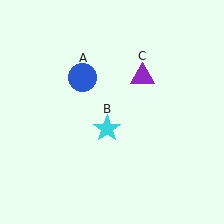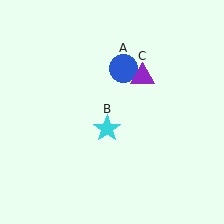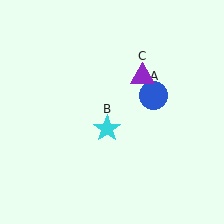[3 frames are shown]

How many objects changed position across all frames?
1 object changed position: blue circle (object A).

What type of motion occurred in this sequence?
The blue circle (object A) rotated clockwise around the center of the scene.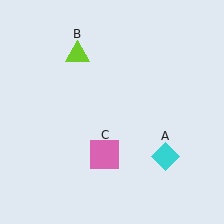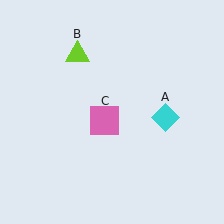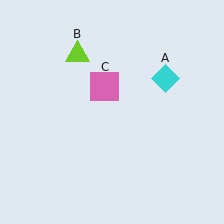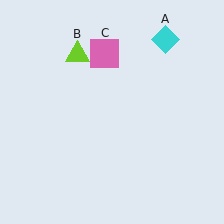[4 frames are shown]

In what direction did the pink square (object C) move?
The pink square (object C) moved up.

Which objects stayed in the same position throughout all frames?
Lime triangle (object B) remained stationary.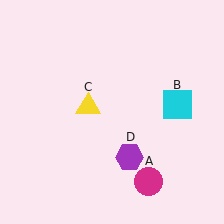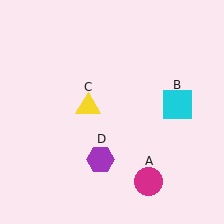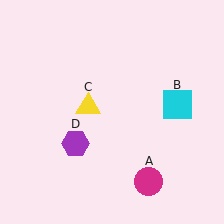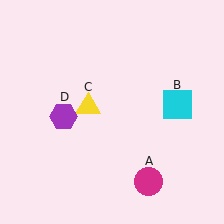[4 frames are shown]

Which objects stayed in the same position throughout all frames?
Magenta circle (object A) and cyan square (object B) and yellow triangle (object C) remained stationary.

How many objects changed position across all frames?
1 object changed position: purple hexagon (object D).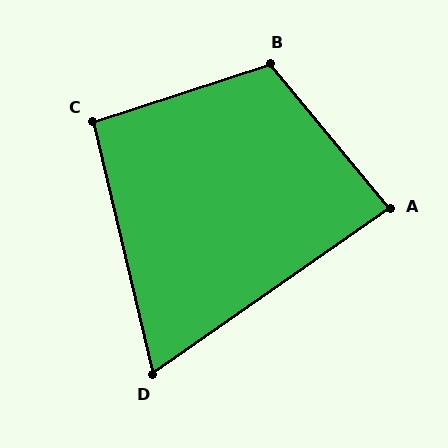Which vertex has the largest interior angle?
B, at approximately 112 degrees.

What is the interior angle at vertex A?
Approximately 85 degrees (approximately right).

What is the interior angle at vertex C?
Approximately 95 degrees (approximately right).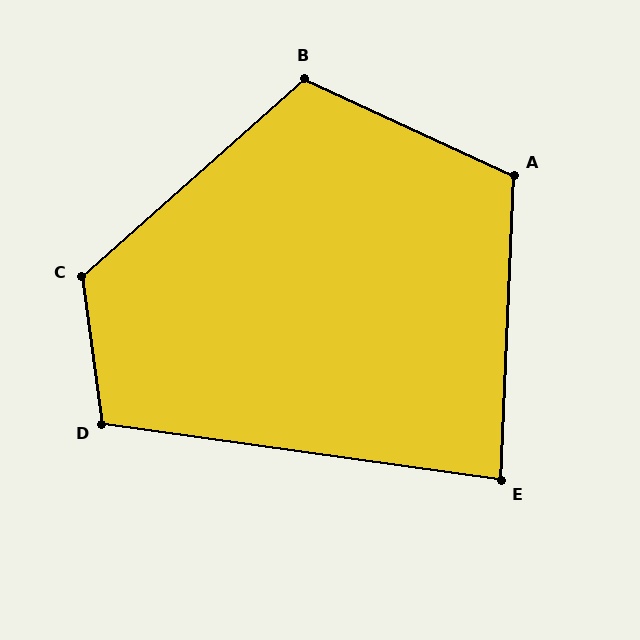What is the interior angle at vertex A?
Approximately 112 degrees (obtuse).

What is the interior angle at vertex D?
Approximately 106 degrees (obtuse).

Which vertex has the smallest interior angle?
E, at approximately 85 degrees.